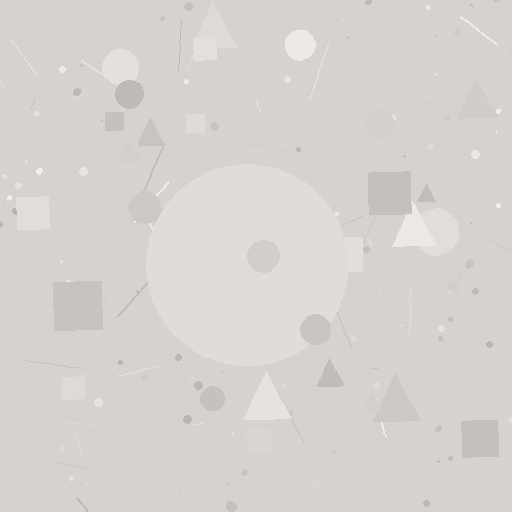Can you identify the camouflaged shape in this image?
The camouflaged shape is a circle.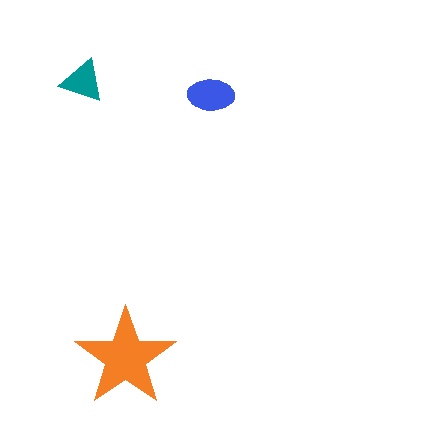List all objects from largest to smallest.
The orange star, the blue ellipse, the teal triangle.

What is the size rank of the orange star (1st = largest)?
1st.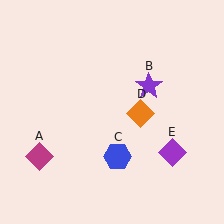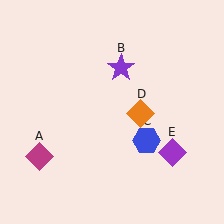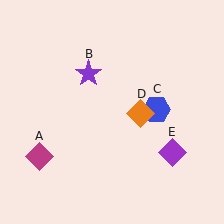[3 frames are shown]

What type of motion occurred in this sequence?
The purple star (object B), blue hexagon (object C) rotated counterclockwise around the center of the scene.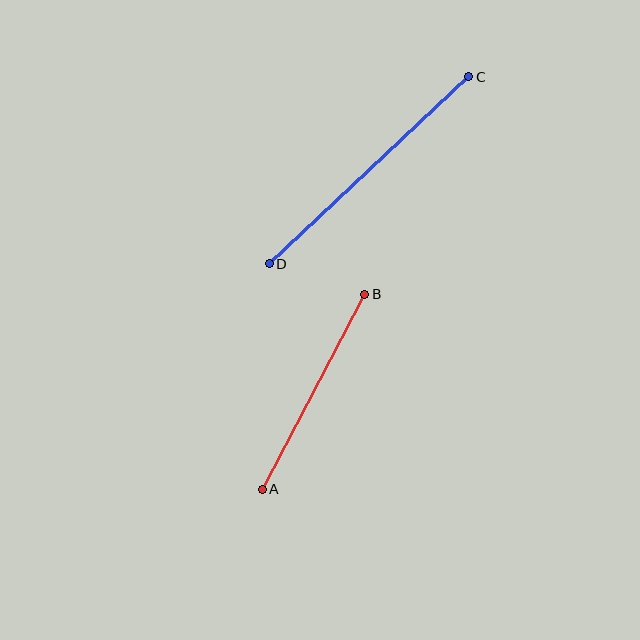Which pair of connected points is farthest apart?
Points C and D are farthest apart.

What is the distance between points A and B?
The distance is approximately 221 pixels.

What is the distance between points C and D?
The distance is approximately 273 pixels.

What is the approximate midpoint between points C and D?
The midpoint is at approximately (369, 170) pixels.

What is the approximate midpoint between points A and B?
The midpoint is at approximately (313, 392) pixels.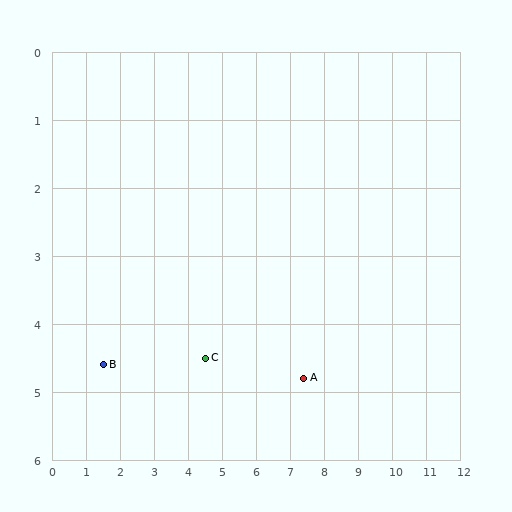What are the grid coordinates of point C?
Point C is at approximately (4.5, 4.5).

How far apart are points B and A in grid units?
Points B and A are about 5.9 grid units apart.